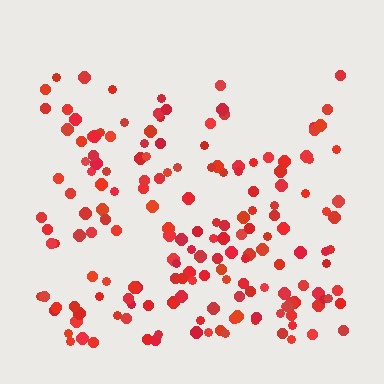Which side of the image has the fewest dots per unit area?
The top.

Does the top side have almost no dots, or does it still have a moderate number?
Still a moderate number, just noticeably fewer than the bottom.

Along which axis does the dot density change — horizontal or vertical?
Vertical.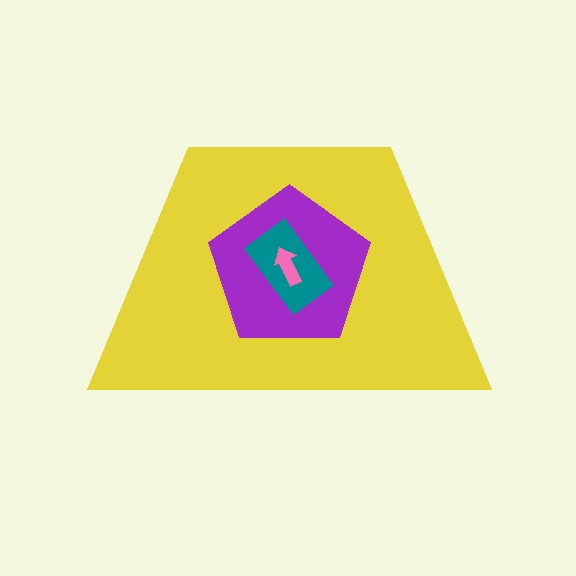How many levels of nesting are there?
4.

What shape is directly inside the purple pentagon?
The teal rectangle.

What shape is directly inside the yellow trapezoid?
The purple pentagon.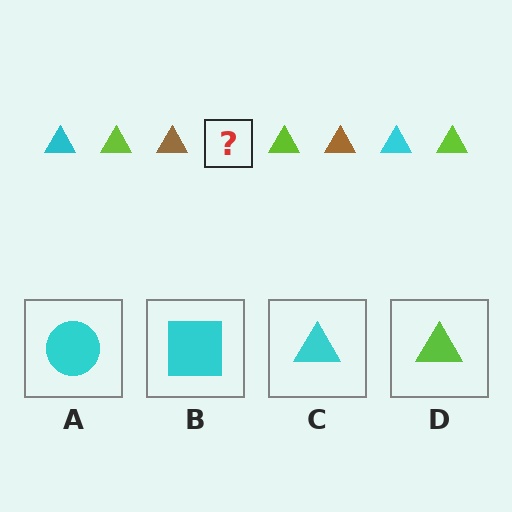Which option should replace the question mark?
Option C.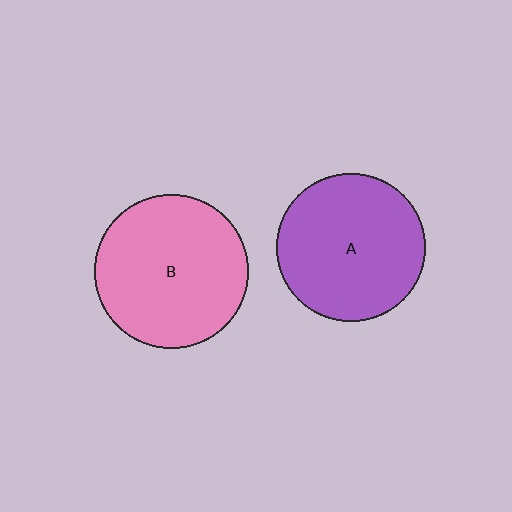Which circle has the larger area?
Circle B (pink).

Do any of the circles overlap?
No, none of the circles overlap.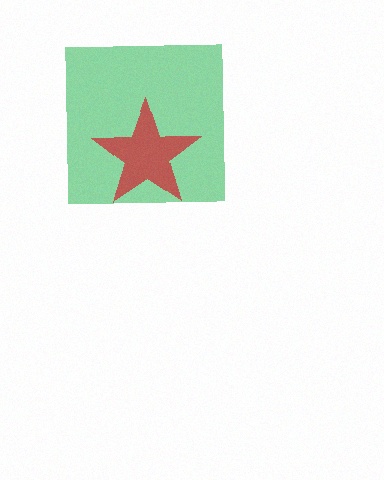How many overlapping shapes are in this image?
There are 2 overlapping shapes in the image.